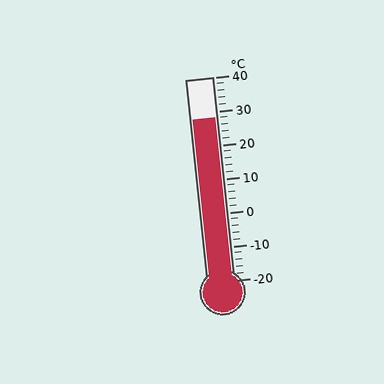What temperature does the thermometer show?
The thermometer shows approximately 28°C.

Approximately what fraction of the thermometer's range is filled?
The thermometer is filled to approximately 80% of its range.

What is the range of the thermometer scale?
The thermometer scale ranges from -20°C to 40°C.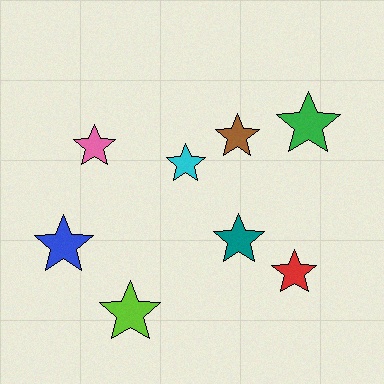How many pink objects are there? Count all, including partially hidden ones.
There is 1 pink object.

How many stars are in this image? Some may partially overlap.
There are 8 stars.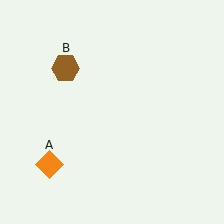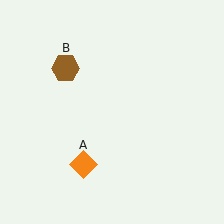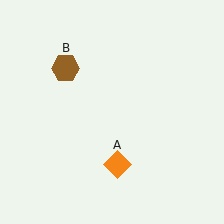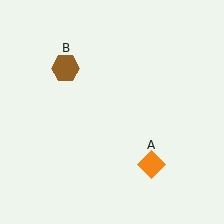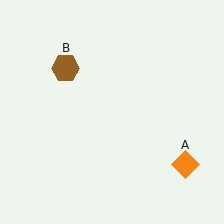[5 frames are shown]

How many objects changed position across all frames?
1 object changed position: orange diamond (object A).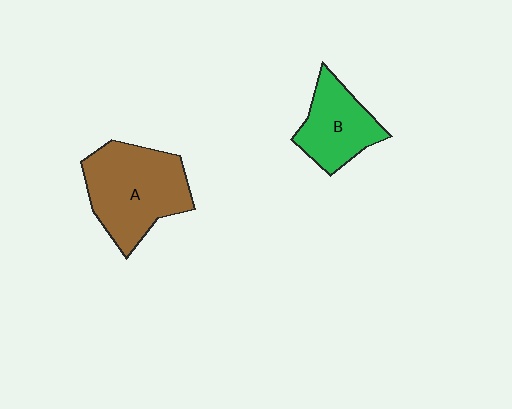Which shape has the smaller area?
Shape B (green).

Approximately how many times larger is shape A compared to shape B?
Approximately 1.5 times.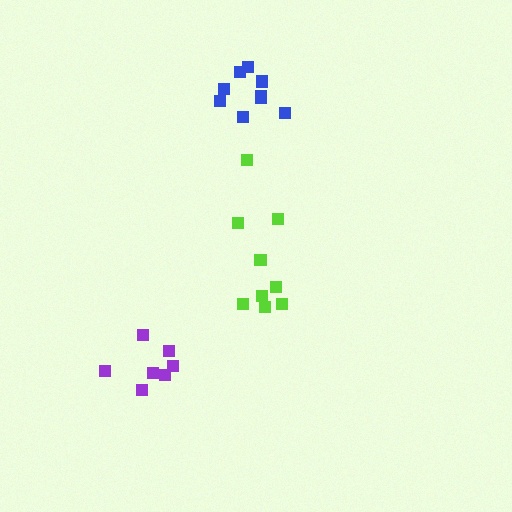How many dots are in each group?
Group 1: 9 dots, Group 2: 7 dots, Group 3: 9 dots (25 total).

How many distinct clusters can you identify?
There are 3 distinct clusters.